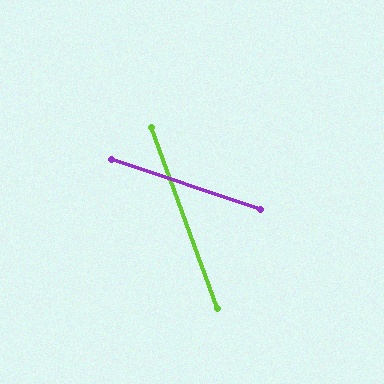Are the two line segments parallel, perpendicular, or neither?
Neither parallel nor perpendicular — they differ by about 51°.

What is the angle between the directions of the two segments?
Approximately 51 degrees.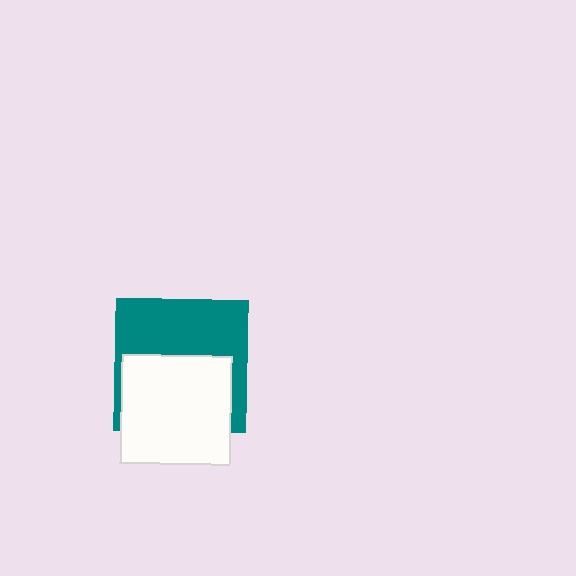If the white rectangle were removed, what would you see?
You would see the complete teal square.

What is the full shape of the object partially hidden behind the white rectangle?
The partially hidden object is a teal square.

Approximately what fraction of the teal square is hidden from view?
Roughly 47% of the teal square is hidden behind the white rectangle.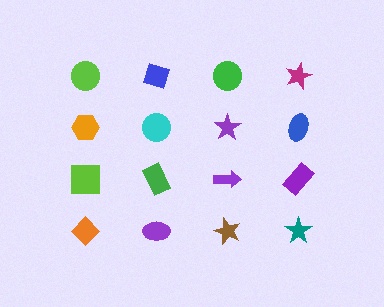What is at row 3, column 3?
A purple arrow.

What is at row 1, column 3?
A green circle.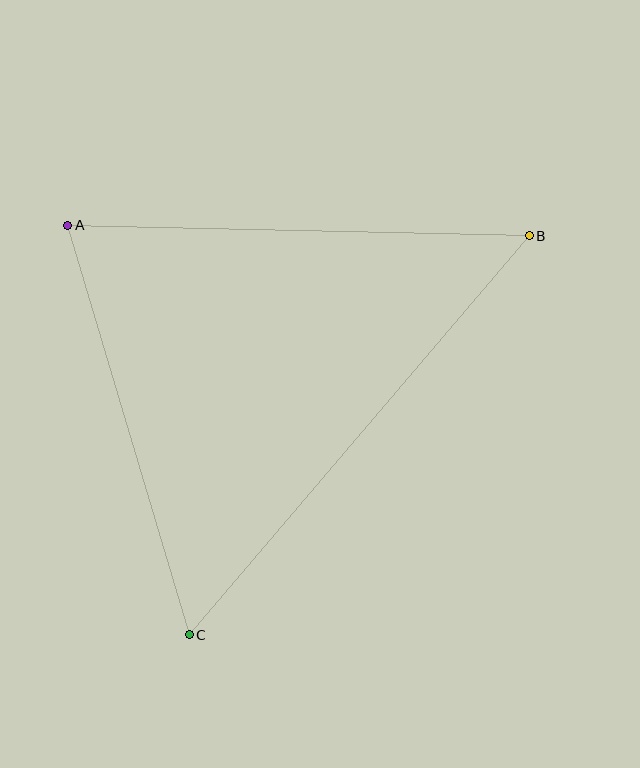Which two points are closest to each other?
Points A and C are closest to each other.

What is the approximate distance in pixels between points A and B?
The distance between A and B is approximately 462 pixels.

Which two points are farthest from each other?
Points B and C are farthest from each other.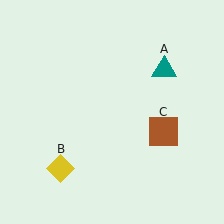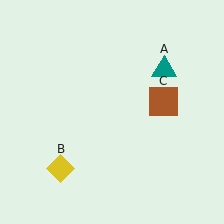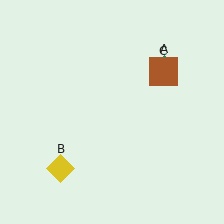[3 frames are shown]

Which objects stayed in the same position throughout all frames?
Teal triangle (object A) and yellow diamond (object B) remained stationary.